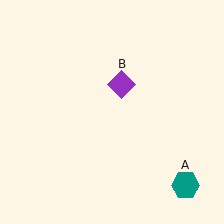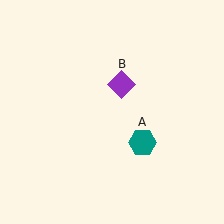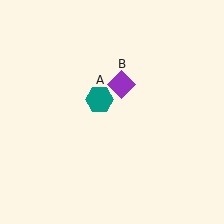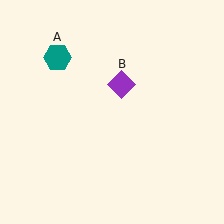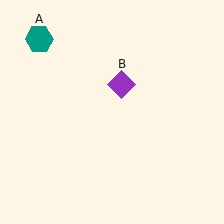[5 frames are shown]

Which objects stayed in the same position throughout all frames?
Purple diamond (object B) remained stationary.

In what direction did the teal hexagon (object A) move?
The teal hexagon (object A) moved up and to the left.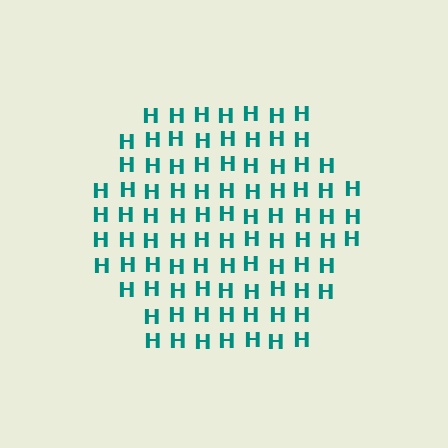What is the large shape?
The large shape is a hexagon.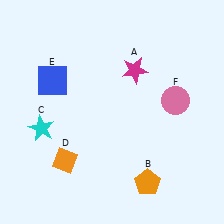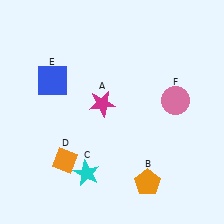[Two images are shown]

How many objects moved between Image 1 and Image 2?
2 objects moved between the two images.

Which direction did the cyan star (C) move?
The cyan star (C) moved right.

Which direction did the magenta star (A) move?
The magenta star (A) moved down.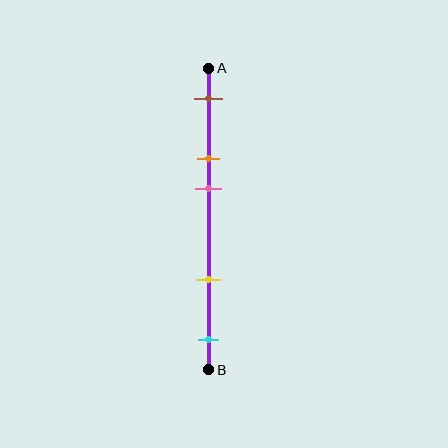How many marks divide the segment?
There are 5 marks dividing the segment.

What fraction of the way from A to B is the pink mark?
The pink mark is approximately 40% (0.4) of the way from A to B.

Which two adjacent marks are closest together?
The orange and pink marks are the closest adjacent pair.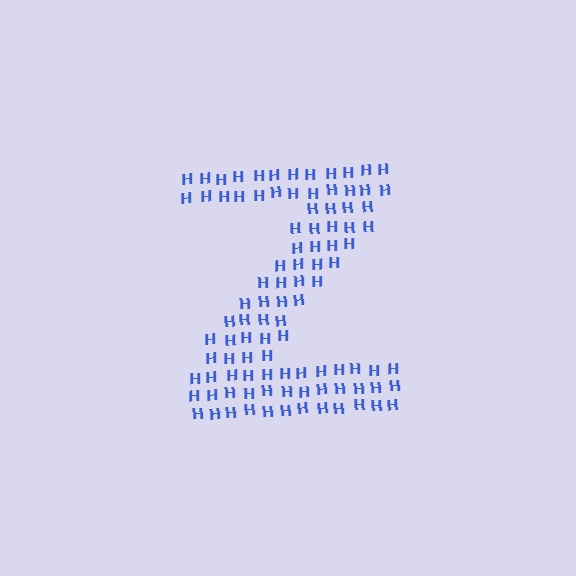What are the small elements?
The small elements are letter H's.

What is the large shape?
The large shape is the letter Z.